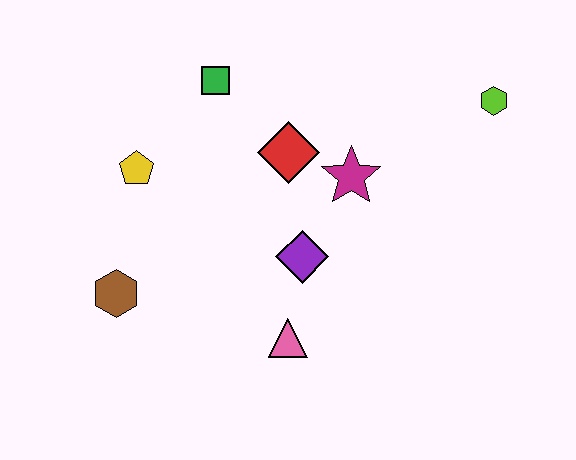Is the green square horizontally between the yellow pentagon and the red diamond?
Yes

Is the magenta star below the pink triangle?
No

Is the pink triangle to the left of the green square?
No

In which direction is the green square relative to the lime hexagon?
The green square is to the left of the lime hexagon.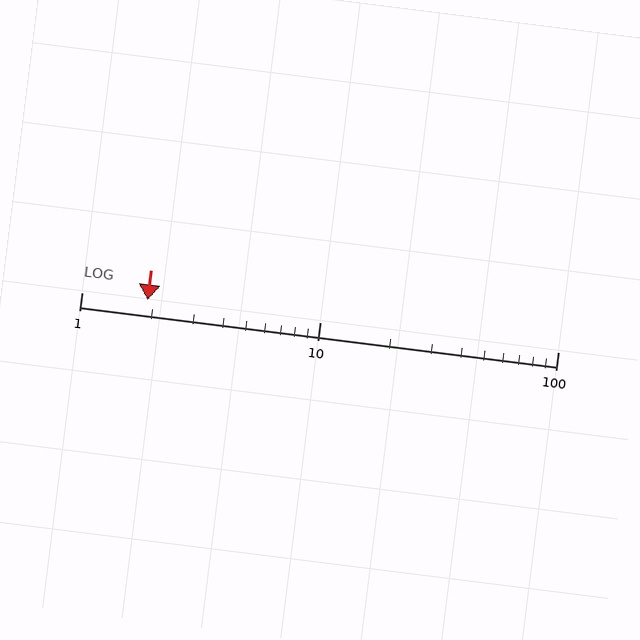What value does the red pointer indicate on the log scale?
The pointer indicates approximately 1.9.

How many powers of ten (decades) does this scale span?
The scale spans 2 decades, from 1 to 100.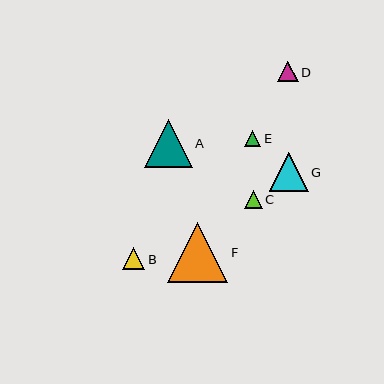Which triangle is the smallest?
Triangle E is the smallest with a size of approximately 16 pixels.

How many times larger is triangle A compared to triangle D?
Triangle A is approximately 2.3 times the size of triangle D.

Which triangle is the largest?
Triangle F is the largest with a size of approximately 60 pixels.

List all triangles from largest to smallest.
From largest to smallest: F, A, G, B, D, C, E.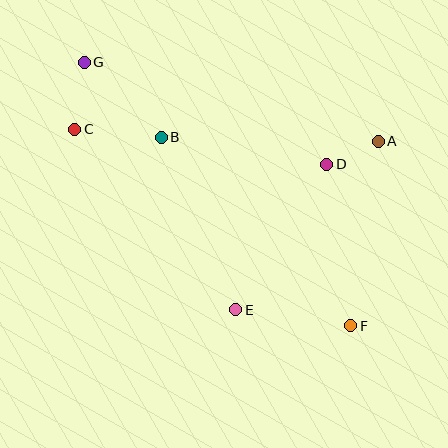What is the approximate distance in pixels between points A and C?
The distance between A and C is approximately 304 pixels.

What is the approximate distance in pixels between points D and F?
The distance between D and F is approximately 163 pixels.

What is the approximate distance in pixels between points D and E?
The distance between D and E is approximately 172 pixels.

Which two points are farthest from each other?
Points F and G are farthest from each other.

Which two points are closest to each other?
Points A and D are closest to each other.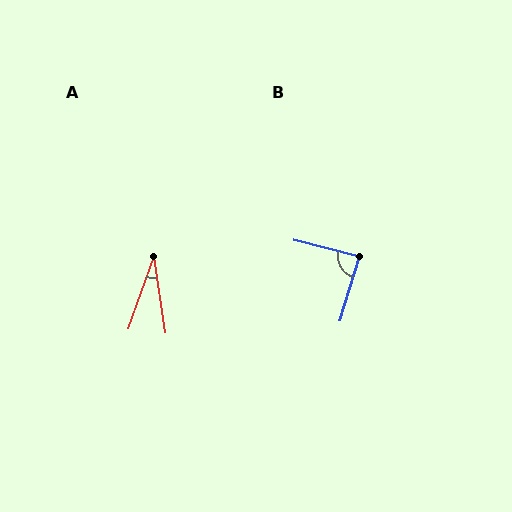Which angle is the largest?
B, at approximately 87 degrees.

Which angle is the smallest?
A, at approximately 28 degrees.